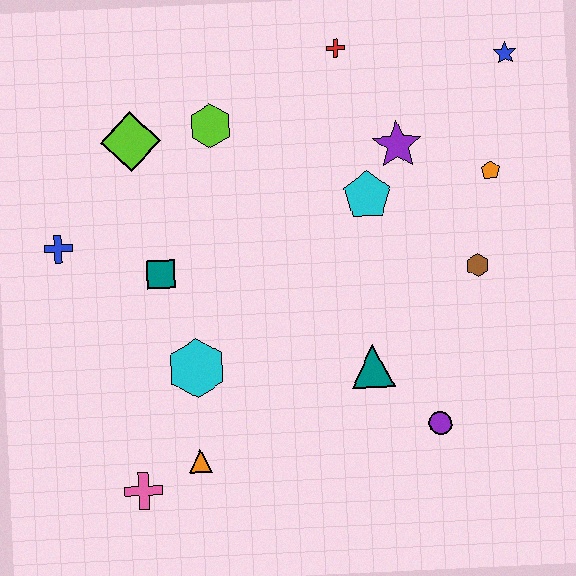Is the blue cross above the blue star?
No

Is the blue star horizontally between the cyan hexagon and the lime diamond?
No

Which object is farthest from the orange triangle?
The blue star is farthest from the orange triangle.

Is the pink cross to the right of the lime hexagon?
No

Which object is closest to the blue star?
The orange pentagon is closest to the blue star.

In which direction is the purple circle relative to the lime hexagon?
The purple circle is below the lime hexagon.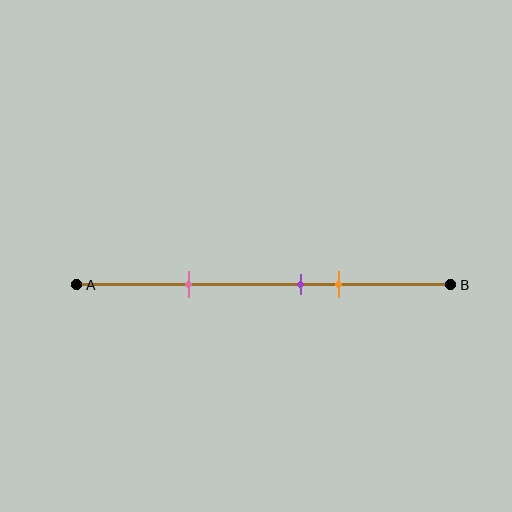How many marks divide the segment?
There are 3 marks dividing the segment.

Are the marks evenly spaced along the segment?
No, the marks are not evenly spaced.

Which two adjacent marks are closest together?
The purple and orange marks are the closest adjacent pair.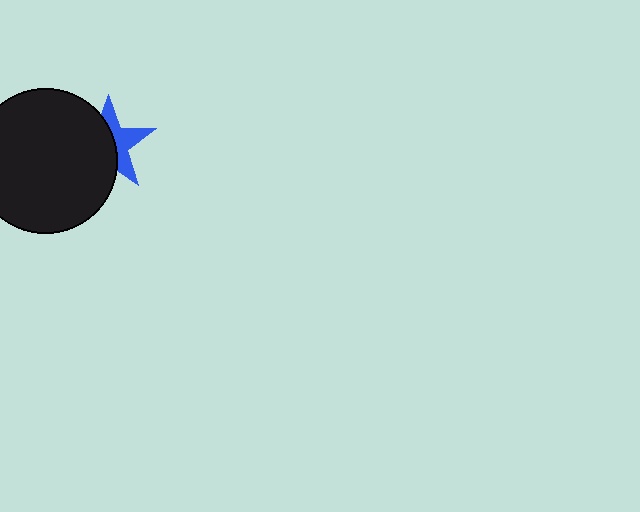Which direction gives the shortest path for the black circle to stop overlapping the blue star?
Moving left gives the shortest separation.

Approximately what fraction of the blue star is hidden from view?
Roughly 55% of the blue star is hidden behind the black circle.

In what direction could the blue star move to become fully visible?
The blue star could move right. That would shift it out from behind the black circle entirely.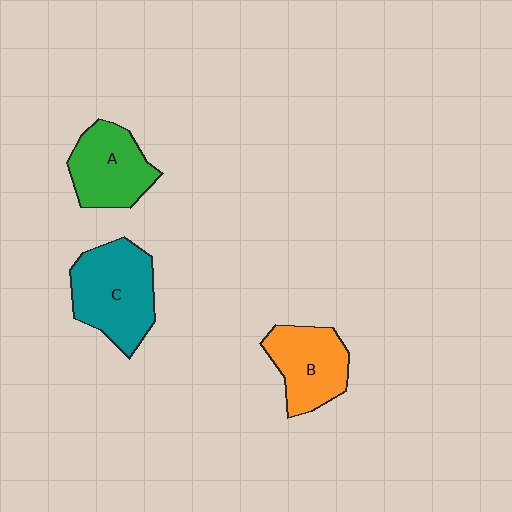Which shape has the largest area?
Shape C (teal).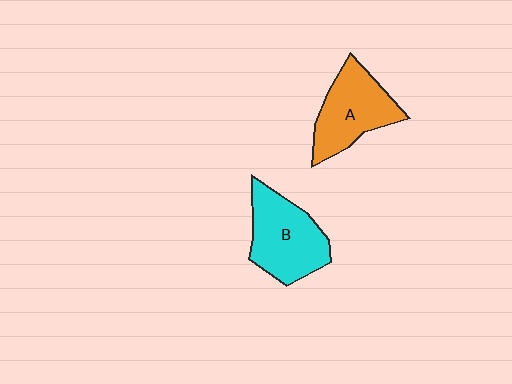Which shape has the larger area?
Shape B (cyan).